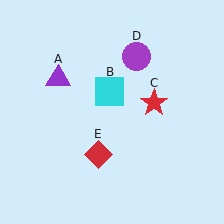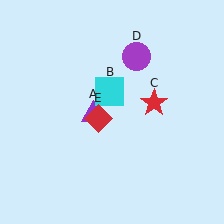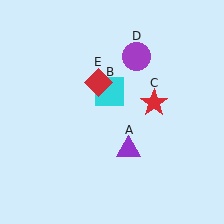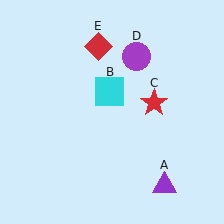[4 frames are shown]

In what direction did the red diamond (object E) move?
The red diamond (object E) moved up.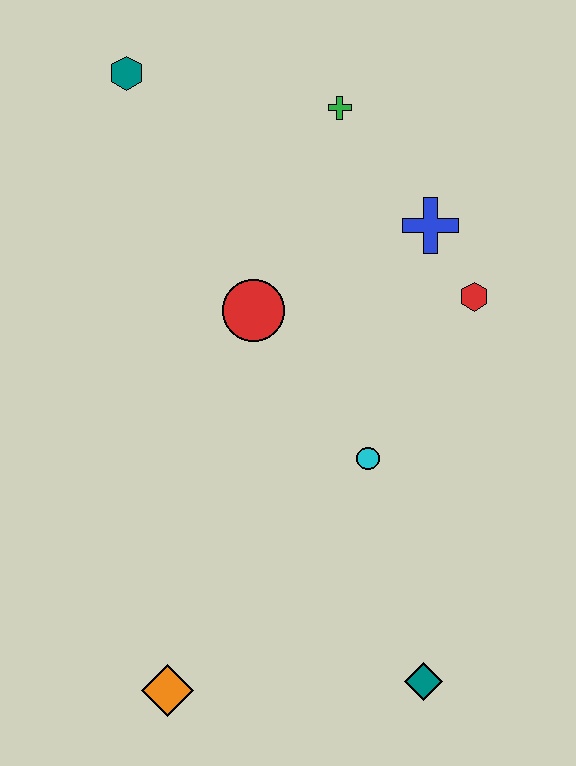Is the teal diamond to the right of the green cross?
Yes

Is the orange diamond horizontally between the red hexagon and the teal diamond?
No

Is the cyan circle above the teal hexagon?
No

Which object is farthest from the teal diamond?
The teal hexagon is farthest from the teal diamond.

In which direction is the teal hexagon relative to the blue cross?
The teal hexagon is to the left of the blue cross.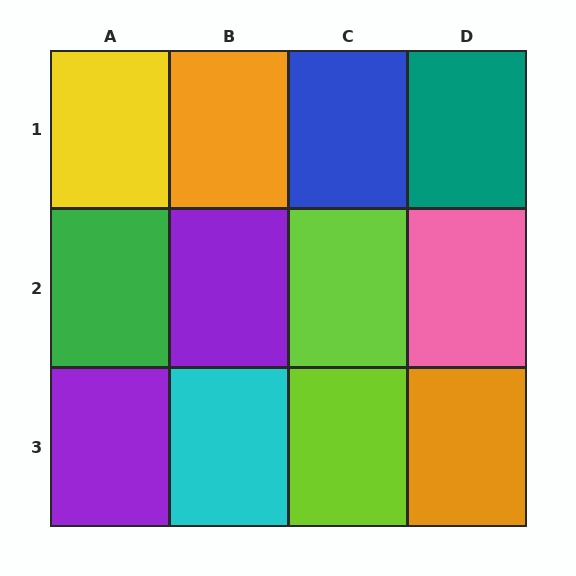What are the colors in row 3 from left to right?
Purple, cyan, lime, orange.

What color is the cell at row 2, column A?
Green.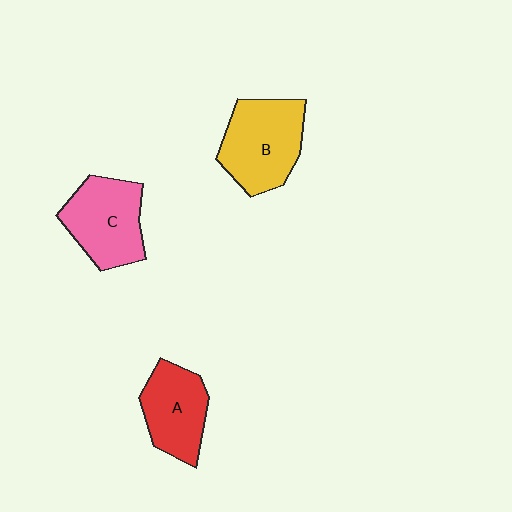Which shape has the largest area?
Shape B (yellow).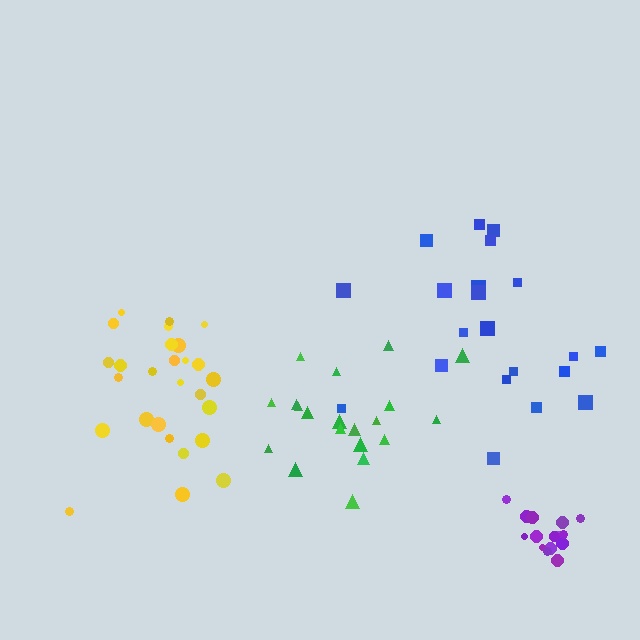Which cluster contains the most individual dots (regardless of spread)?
Yellow (27).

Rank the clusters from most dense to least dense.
purple, yellow, green, blue.